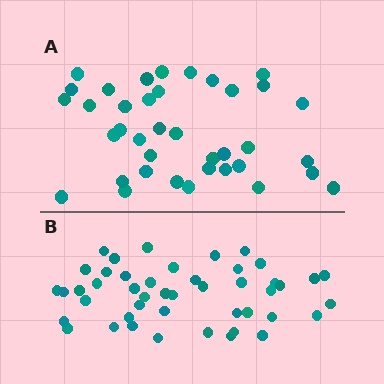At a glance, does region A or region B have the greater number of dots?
Region B (the bottom region) has more dots.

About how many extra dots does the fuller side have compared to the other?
Region B has roughly 8 or so more dots than region A.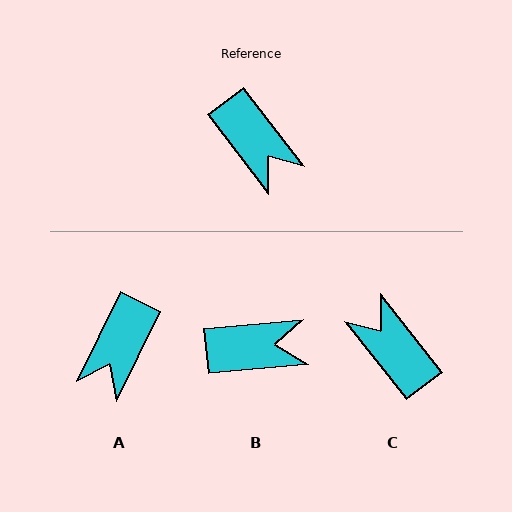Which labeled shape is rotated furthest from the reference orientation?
C, about 179 degrees away.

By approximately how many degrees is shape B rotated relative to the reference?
Approximately 58 degrees counter-clockwise.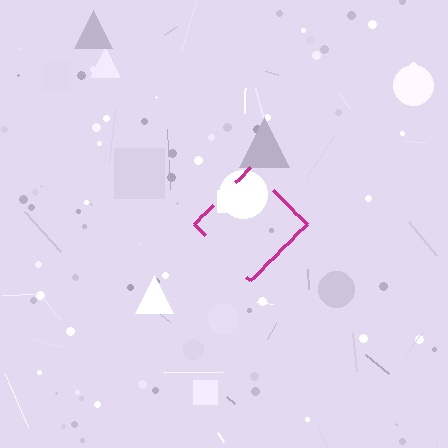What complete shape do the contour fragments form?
The contour fragments form a diamond.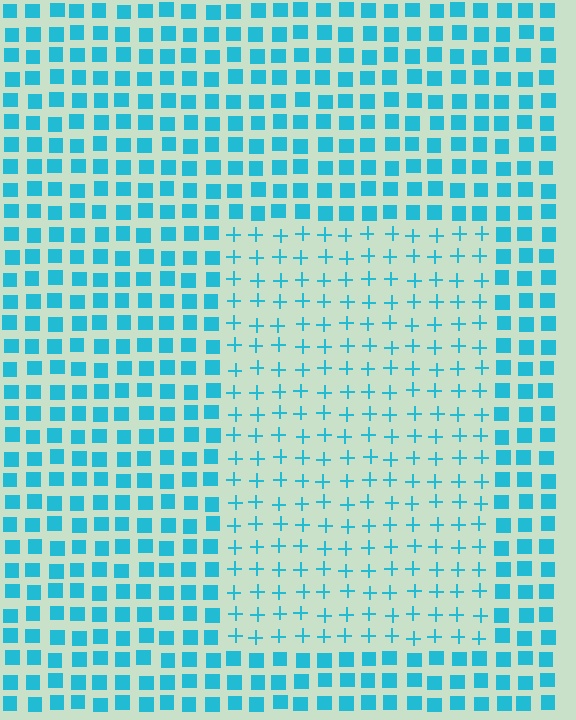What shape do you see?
I see a rectangle.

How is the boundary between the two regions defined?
The boundary is defined by a change in element shape: plus signs inside vs. squares outside. All elements share the same color and spacing.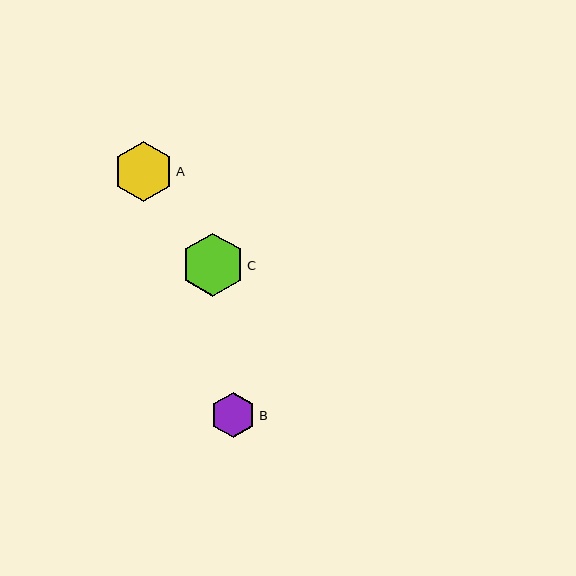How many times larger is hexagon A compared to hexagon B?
Hexagon A is approximately 1.3 times the size of hexagon B.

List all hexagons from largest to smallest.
From largest to smallest: C, A, B.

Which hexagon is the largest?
Hexagon C is the largest with a size of approximately 63 pixels.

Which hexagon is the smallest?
Hexagon B is the smallest with a size of approximately 45 pixels.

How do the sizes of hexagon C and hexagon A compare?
Hexagon C and hexagon A are approximately the same size.